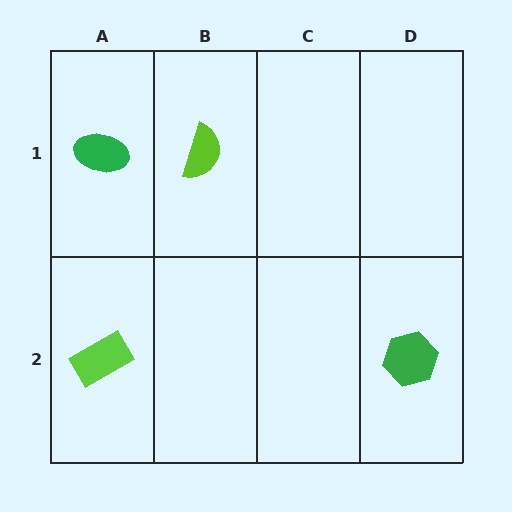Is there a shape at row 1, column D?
No, that cell is empty.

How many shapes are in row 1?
2 shapes.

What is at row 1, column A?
A green ellipse.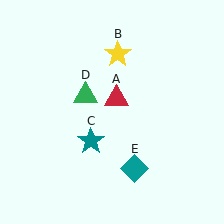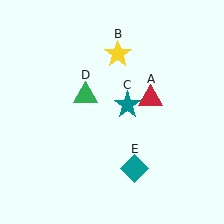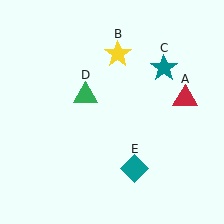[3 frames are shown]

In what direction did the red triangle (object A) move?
The red triangle (object A) moved right.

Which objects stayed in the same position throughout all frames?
Yellow star (object B) and green triangle (object D) and teal diamond (object E) remained stationary.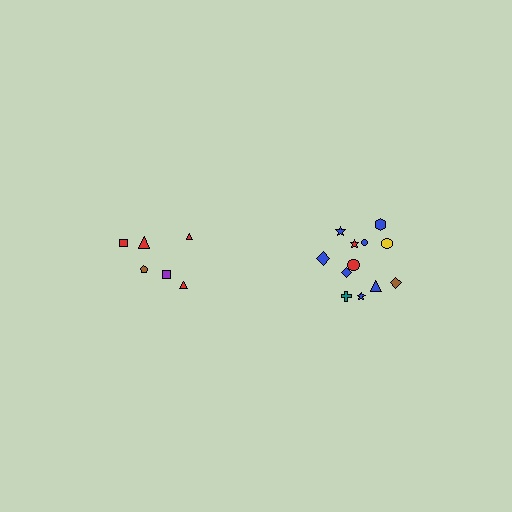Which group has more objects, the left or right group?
The right group.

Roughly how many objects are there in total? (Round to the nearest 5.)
Roughly 20 objects in total.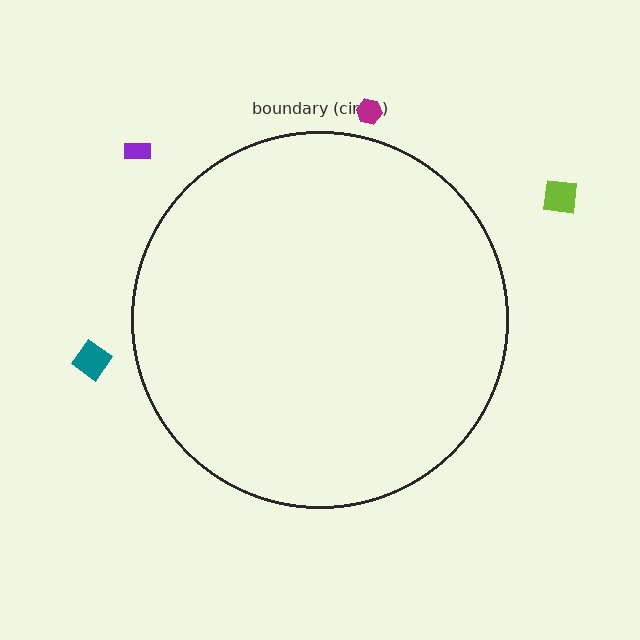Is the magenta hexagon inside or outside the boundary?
Outside.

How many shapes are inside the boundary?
0 inside, 4 outside.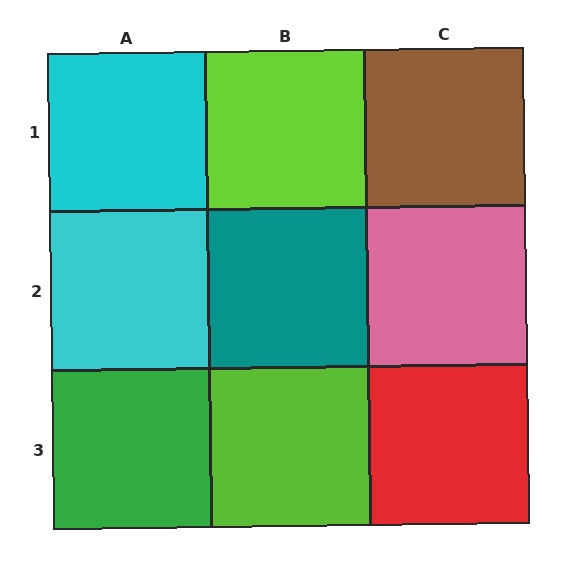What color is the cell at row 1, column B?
Lime.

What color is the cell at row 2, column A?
Cyan.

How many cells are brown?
1 cell is brown.